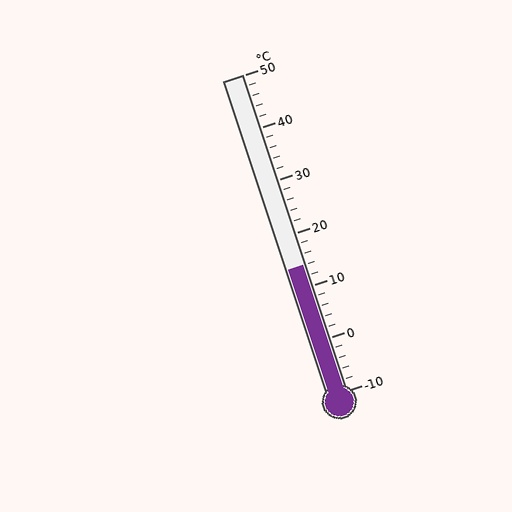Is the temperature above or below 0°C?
The temperature is above 0°C.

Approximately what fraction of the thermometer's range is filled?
The thermometer is filled to approximately 40% of its range.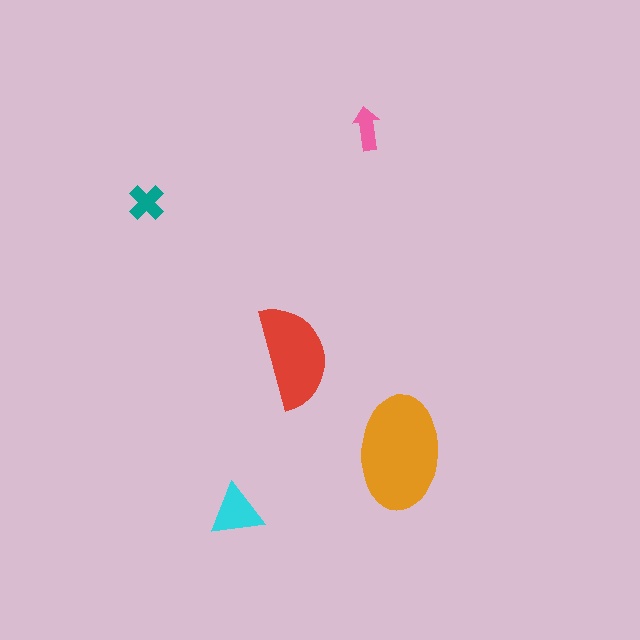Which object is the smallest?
The pink arrow.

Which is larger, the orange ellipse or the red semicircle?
The orange ellipse.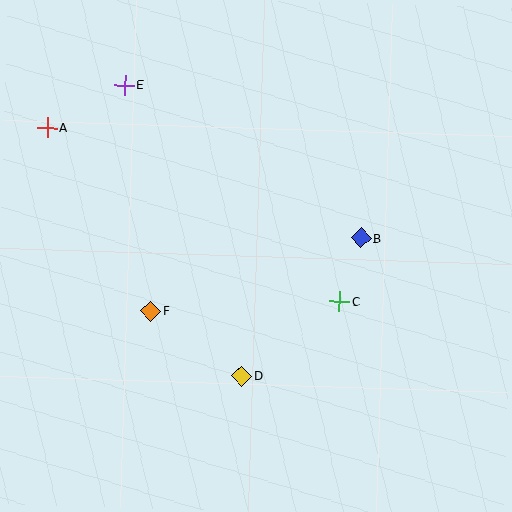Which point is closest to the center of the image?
Point C at (339, 302) is closest to the center.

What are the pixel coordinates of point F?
Point F is at (151, 311).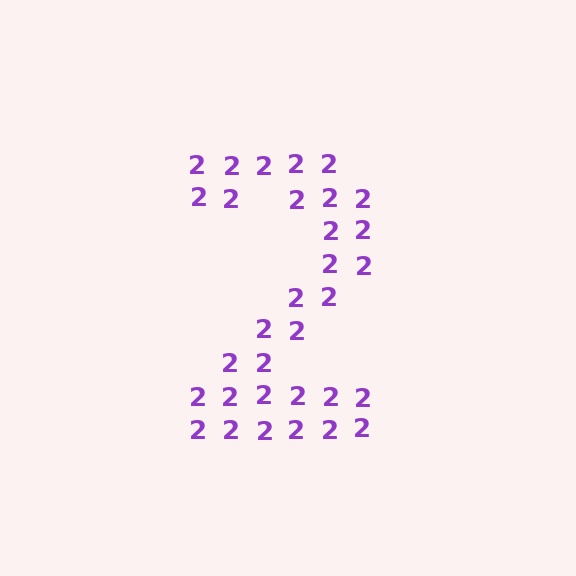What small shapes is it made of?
It is made of small digit 2's.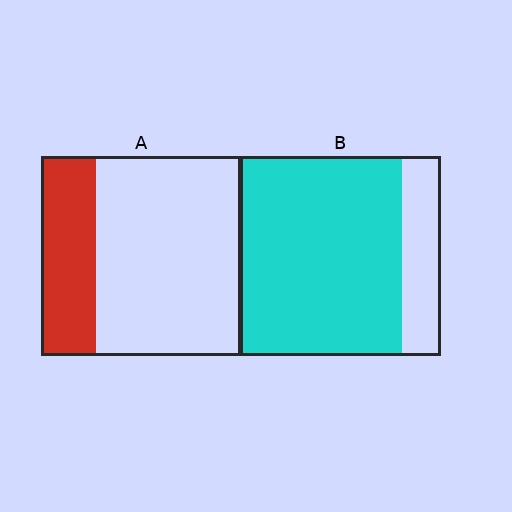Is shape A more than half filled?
No.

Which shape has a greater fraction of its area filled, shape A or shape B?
Shape B.